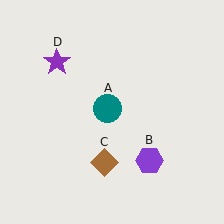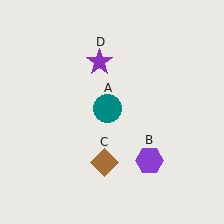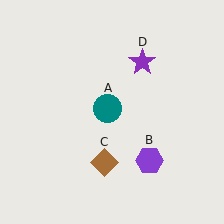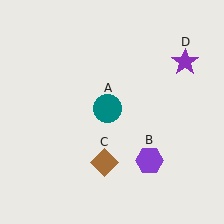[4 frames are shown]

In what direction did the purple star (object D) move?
The purple star (object D) moved right.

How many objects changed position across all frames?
1 object changed position: purple star (object D).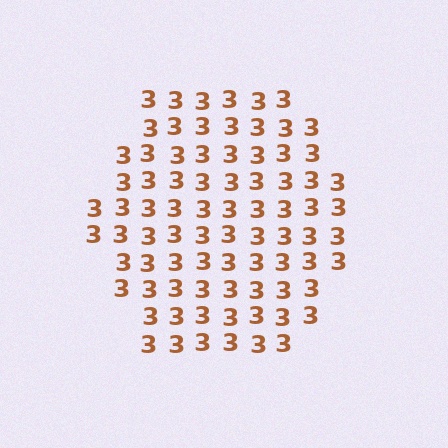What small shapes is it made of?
It is made of small digit 3's.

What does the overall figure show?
The overall figure shows a hexagon.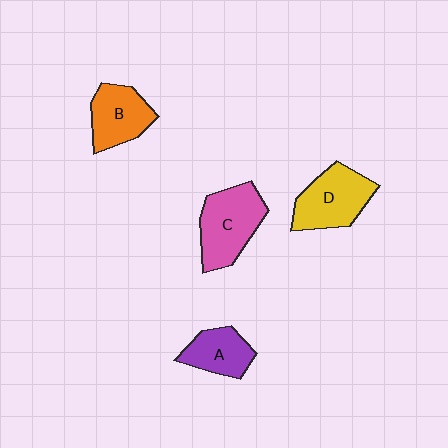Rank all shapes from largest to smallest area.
From largest to smallest: C (pink), D (yellow), B (orange), A (purple).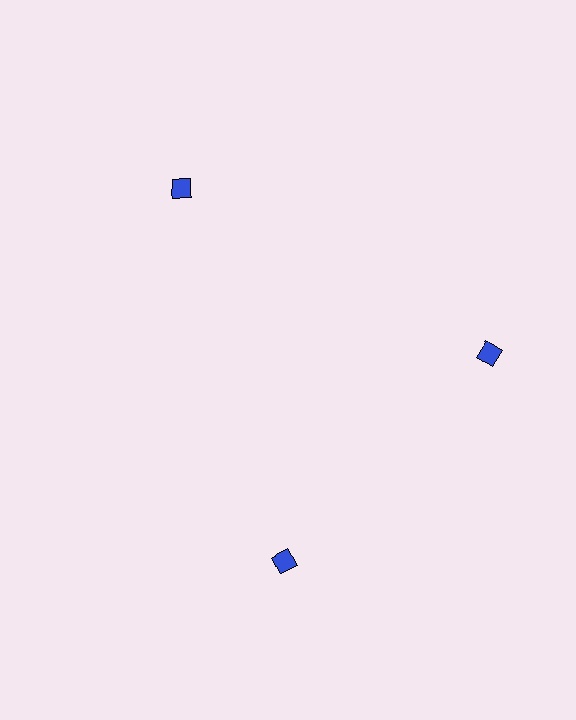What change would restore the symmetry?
The symmetry would be restored by rotating it back into even spacing with its neighbors so that all 3 diamonds sit at equal angles and equal distance from the center.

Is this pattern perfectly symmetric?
No. The 3 blue diamonds are arranged in a ring, but one element near the 7 o'clock position is rotated out of alignment along the ring, breaking the 3-fold rotational symmetry.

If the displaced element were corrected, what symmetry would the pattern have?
It would have 3-fold rotational symmetry — the pattern would map onto itself every 120 degrees.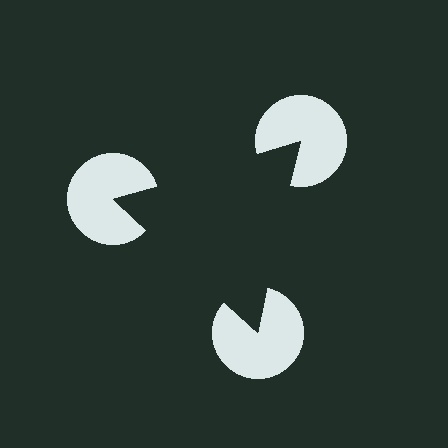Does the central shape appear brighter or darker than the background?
It typically appears slightly darker than the background, even though no actual brightness change is drawn.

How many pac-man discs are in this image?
There are 3 — one at each vertex of the illusory triangle.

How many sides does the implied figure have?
3 sides.